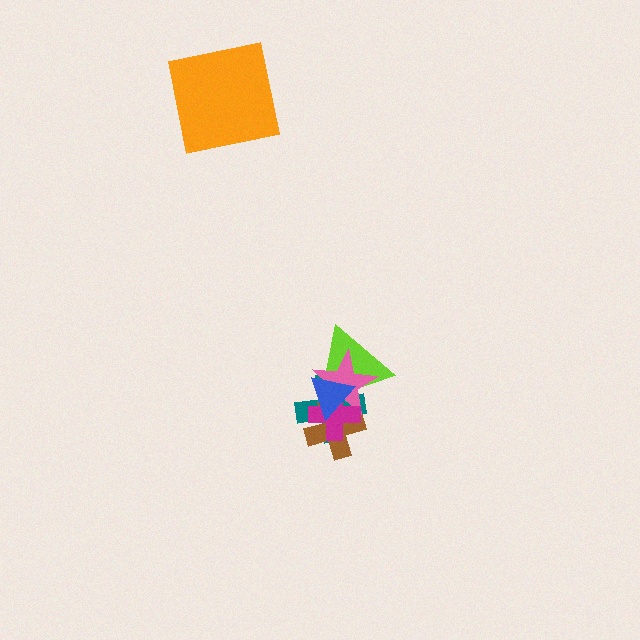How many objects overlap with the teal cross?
5 objects overlap with the teal cross.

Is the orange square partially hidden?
No, no other shape covers it.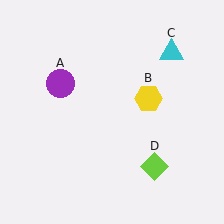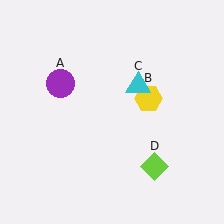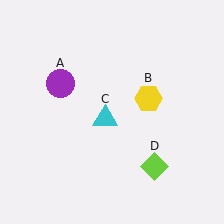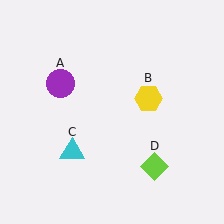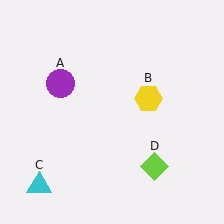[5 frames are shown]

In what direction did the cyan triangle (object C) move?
The cyan triangle (object C) moved down and to the left.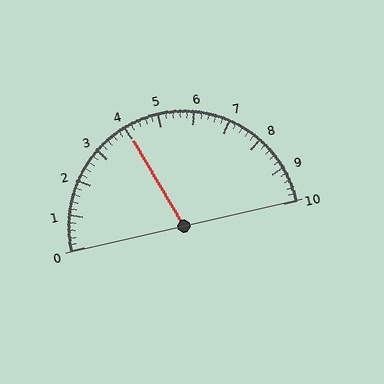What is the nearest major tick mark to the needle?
The nearest major tick mark is 4.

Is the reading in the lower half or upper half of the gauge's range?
The reading is in the lower half of the range (0 to 10).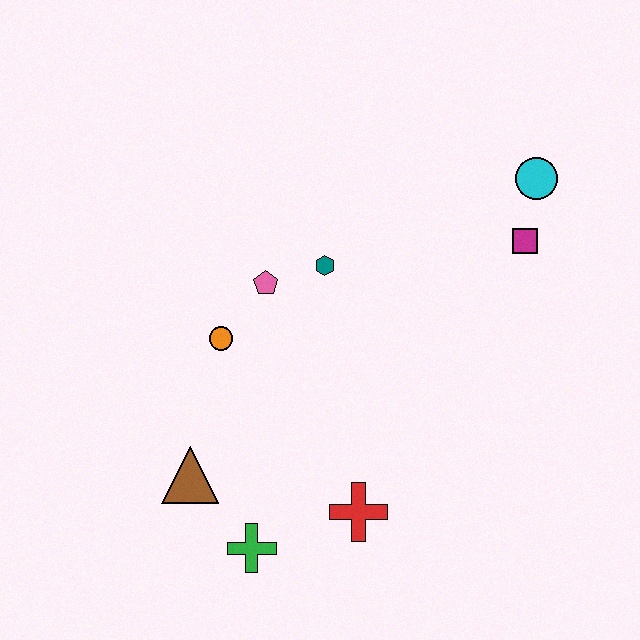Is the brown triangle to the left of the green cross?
Yes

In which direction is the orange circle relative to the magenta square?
The orange circle is to the left of the magenta square.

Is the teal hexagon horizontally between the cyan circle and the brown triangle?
Yes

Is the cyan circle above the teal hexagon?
Yes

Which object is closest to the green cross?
The brown triangle is closest to the green cross.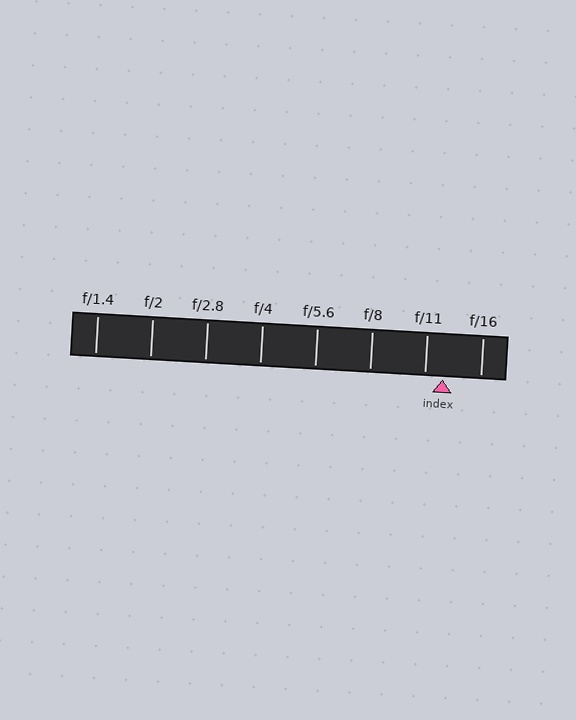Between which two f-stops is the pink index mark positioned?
The index mark is between f/11 and f/16.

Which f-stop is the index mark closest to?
The index mark is closest to f/11.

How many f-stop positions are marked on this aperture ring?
There are 8 f-stop positions marked.